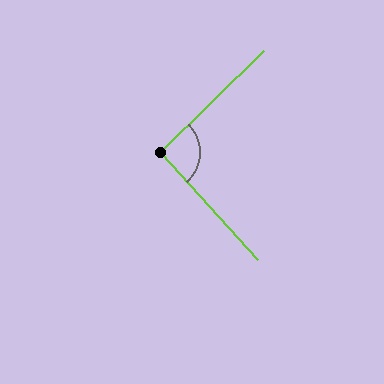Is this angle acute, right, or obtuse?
It is approximately a right angle.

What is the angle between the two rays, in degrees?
Approximately 93 degrees.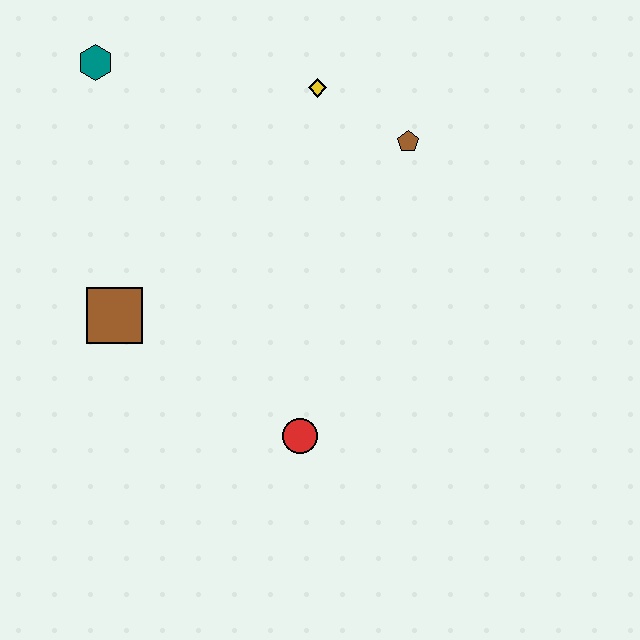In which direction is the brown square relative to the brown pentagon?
The brown square is to the left of the brown pentagon.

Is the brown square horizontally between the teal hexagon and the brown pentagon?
Yes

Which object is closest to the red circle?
The brown square is closest to the red circle.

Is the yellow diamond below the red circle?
No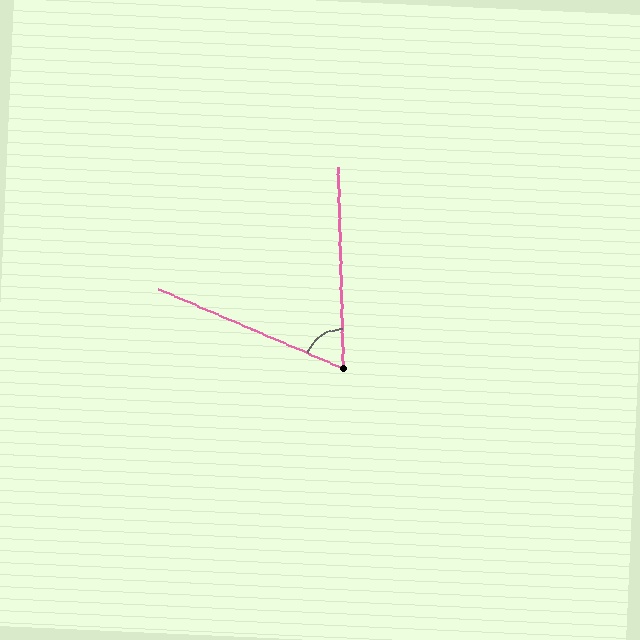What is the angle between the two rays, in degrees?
Approximately 65 degrees.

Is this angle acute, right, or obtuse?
It is acute.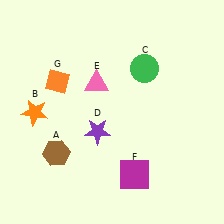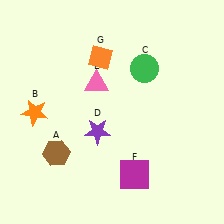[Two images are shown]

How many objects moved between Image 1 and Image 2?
1 object moved between the two images.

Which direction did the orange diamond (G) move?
The orange diamond (G) moved right.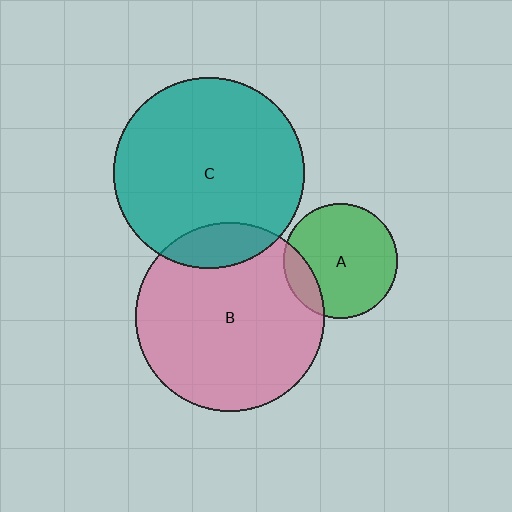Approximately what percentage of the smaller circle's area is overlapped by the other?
Approximately 15%.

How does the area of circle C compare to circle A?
Approximately 2.8 times.